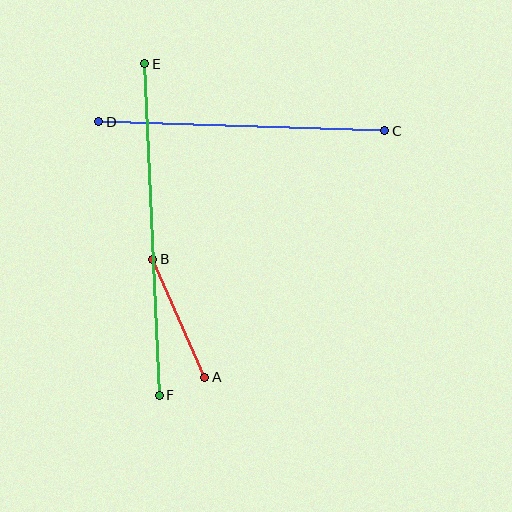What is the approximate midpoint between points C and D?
The midpoint is at approximately (242, 126) pixels.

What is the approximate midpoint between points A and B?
The midpoint is at approximately (179, 318) pixels.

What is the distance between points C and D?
The distance is approximately 286 pixels.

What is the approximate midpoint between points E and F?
The midpoint is at approximately (152, 229) pixels.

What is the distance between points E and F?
The distance is approximately 332 pixels.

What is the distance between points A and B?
The distance is approximately 129 pixels.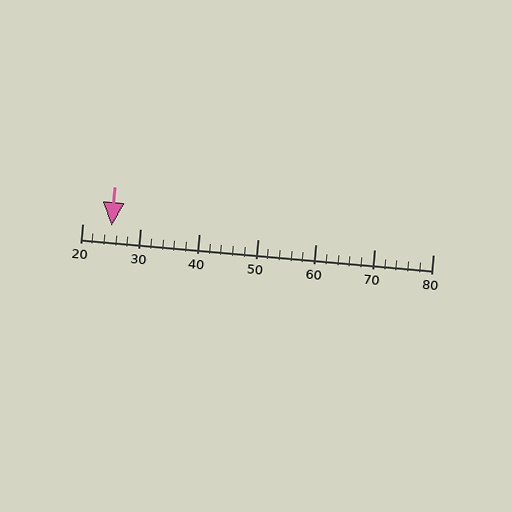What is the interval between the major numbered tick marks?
The major tick marks are spaced 10 units apart.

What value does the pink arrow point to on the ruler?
The pink arrow points to approximately 25.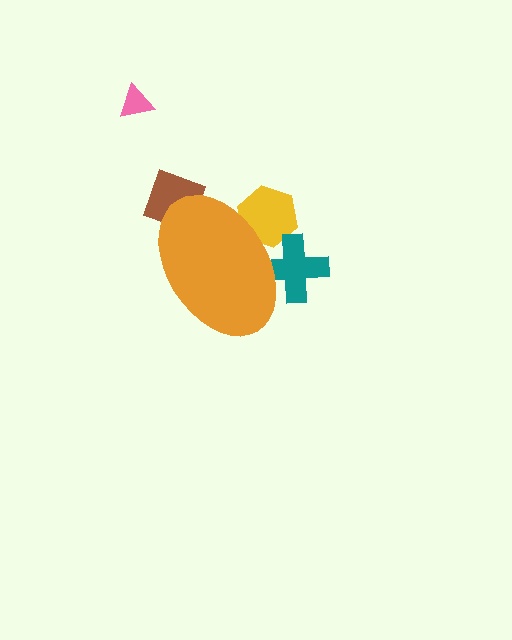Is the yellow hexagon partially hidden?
Yes, the yellow hexagon is partially hidden behind the orange ellipse.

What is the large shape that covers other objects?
An orange ellipse.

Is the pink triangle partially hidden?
No, the pink triangle is fully visible.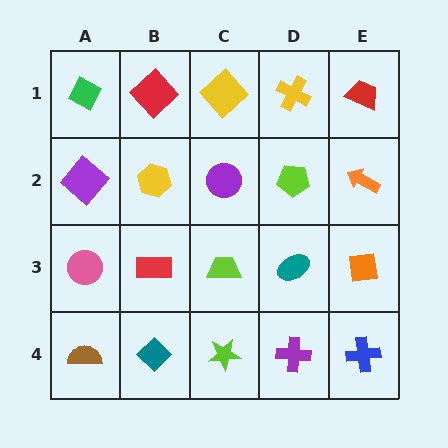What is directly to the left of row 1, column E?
A yellow cross.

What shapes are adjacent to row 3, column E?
An orange arrow (row 2, column E), a blue cross (row 4, column E), a teal ellipse (row 3, column D).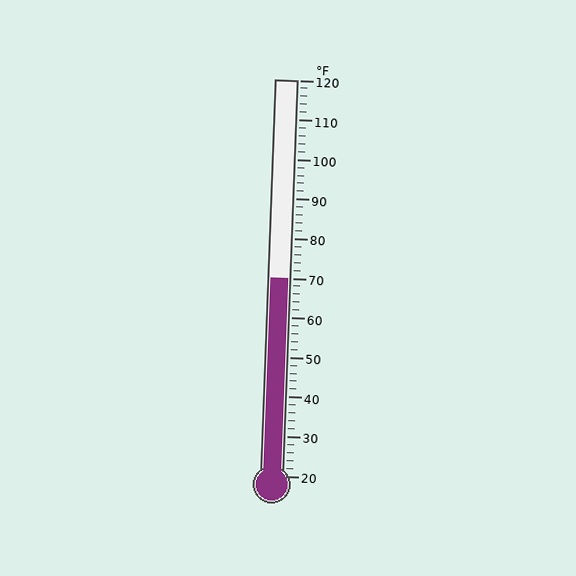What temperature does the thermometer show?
The thermometer shows approximately 70°F.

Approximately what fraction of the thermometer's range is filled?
The thermometer is filled to approximately 50% of its range.